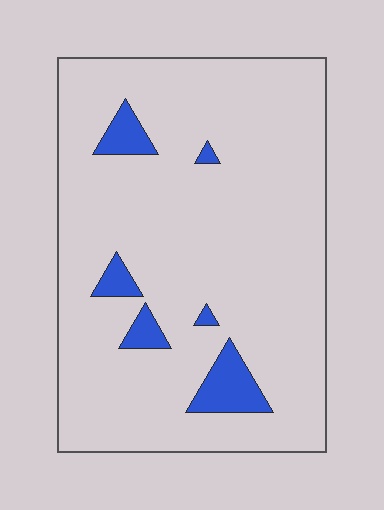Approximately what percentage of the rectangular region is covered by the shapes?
Approximately 10%.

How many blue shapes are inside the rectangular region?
6.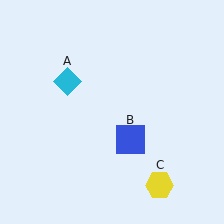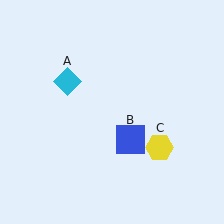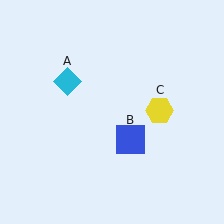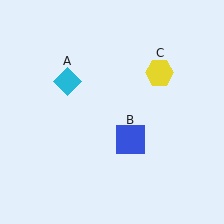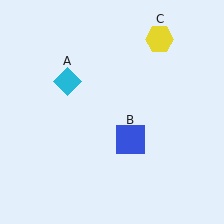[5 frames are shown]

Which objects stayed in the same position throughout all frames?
Cyan diamond (object A) and blue square (object B) remained stationary.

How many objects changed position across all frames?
1 object changed position: yellow hexagon (object C).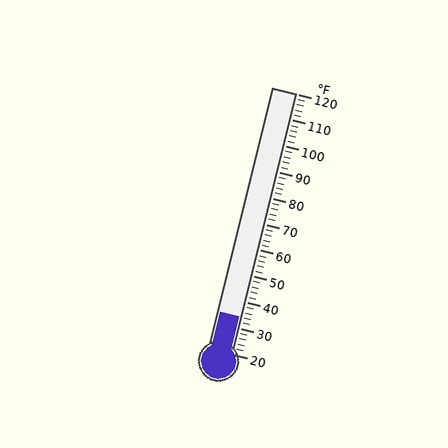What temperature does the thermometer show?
The thermometer shows approximately 34°F.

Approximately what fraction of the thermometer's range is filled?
The thermometer is filled to approximately 15% of its range.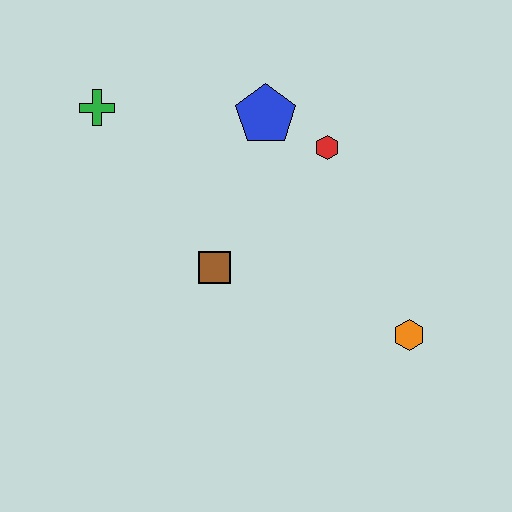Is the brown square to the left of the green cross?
No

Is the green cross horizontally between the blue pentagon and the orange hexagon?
No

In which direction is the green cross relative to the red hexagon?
The green cross is to the left of the red hexagon.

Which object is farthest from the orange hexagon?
The green cross is farthest from the orange hexagon.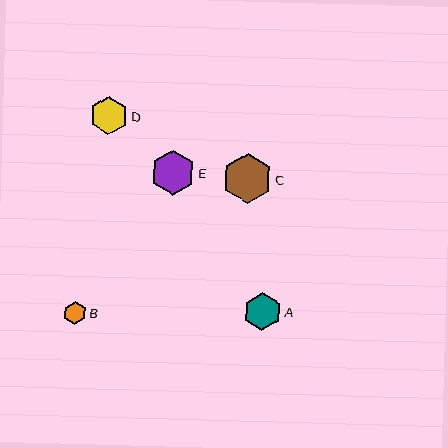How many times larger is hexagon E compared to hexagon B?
Hexagon E is approximately 2.0 times the size of hexagon B.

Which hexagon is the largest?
Hexagon C is the largest with a size of approximately 50 pixels.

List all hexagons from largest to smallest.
From largest to smallest: C, E, D, A, B.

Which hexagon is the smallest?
Hexagon B is the smallest with a size of approximately 22 pixels.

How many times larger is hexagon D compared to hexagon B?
Hexagon D is approximately 1.7 times the size of hexagon B.